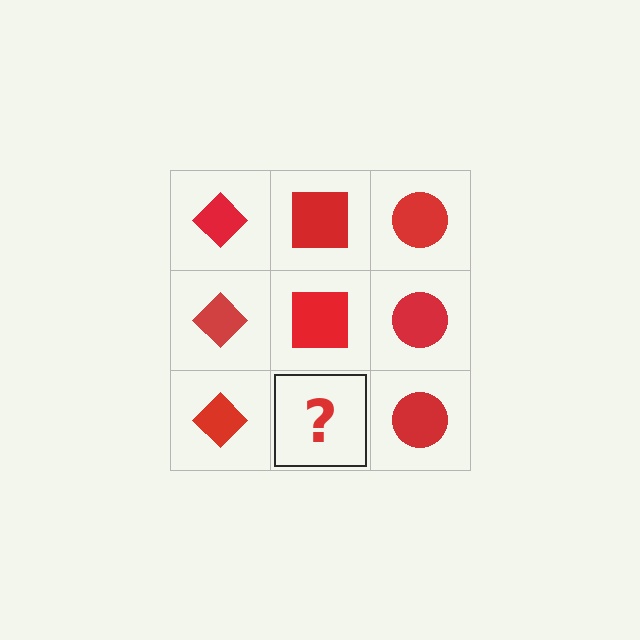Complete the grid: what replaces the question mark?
The question mark should be replaced with a red square.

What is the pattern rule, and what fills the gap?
The rule is that each column has a consistent shape. The gap should be filled with a red square.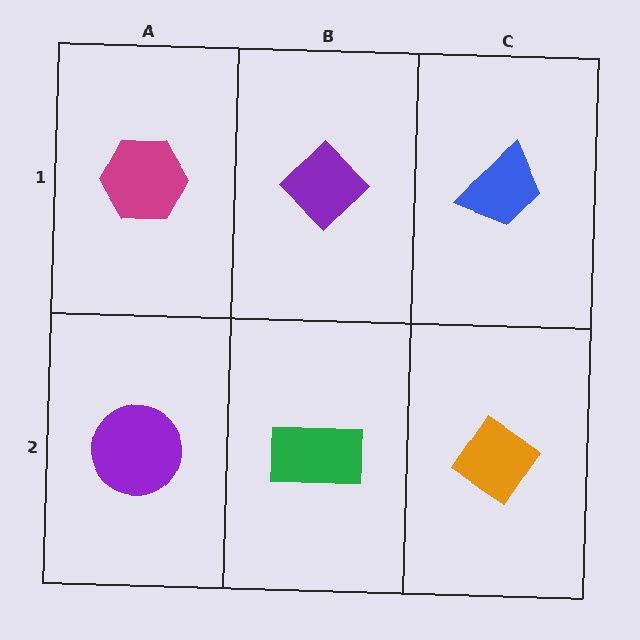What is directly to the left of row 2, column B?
A purple circle.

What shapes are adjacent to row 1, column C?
An orange diamond (row 2, column C), a purple diamond (row 1, column B).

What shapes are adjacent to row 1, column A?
A purple circle (row 2, column A), a purple diamond (row 1, column B).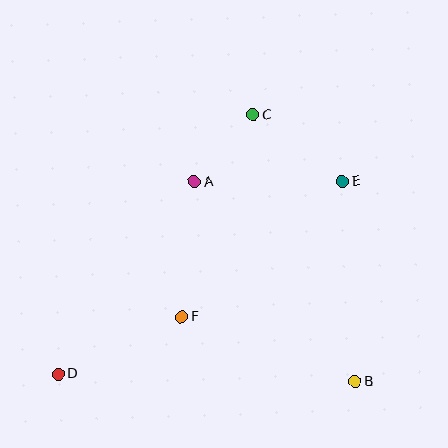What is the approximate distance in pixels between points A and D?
The distance between A and D is approximately 236 pixels.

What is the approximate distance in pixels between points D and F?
The distance between D and F is approximately 136 pixels.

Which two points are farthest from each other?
Points D and E are farthest from each other.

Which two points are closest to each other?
Points A and C are closest to each other.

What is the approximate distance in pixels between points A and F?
The distance between A and F is approximately 136 pixels.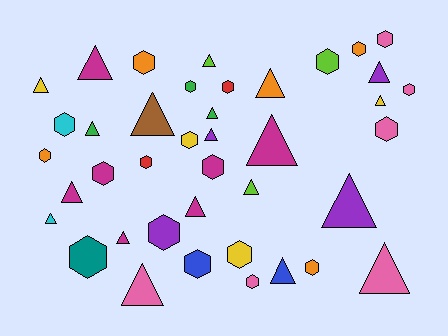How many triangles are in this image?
There are 20 triangles.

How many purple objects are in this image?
There are 4 purple objects.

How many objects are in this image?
There are 40 objects.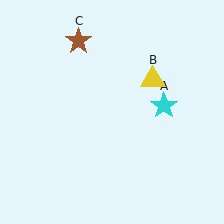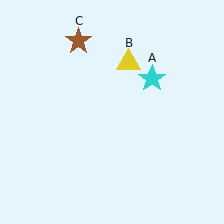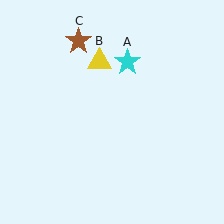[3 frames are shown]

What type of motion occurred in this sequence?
The cyan star (object A), yellow triangle (object B) rotated counterclockwise around the center of the scene.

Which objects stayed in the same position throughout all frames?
Brown star (object C) remained stationary.